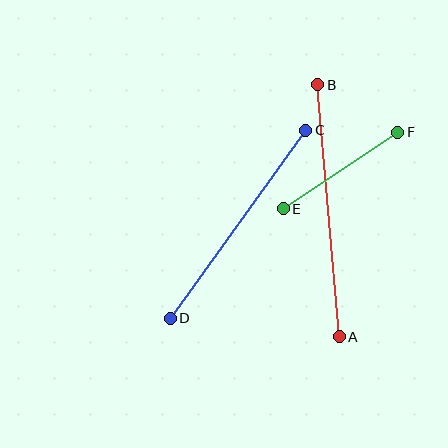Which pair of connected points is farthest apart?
Points A and B are farthest apart.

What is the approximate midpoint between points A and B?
The midpoint is at approximately (328, 211) pixels.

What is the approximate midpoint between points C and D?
The midpoint is at approximately (238, 224) pixels.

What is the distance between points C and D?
The distance is approximately 232 pixels.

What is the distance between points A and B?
The distance is approximately 253 pixels.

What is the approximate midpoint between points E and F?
The midpoint is at approximately (341, 170) pixels.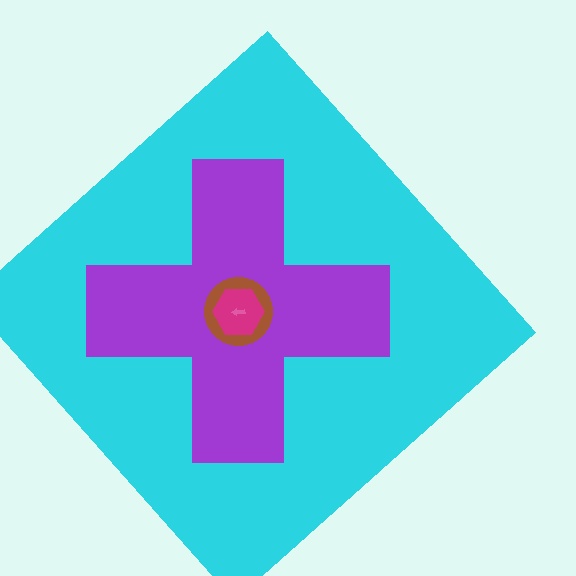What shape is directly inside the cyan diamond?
The purple cross.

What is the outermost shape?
The cyan diamond.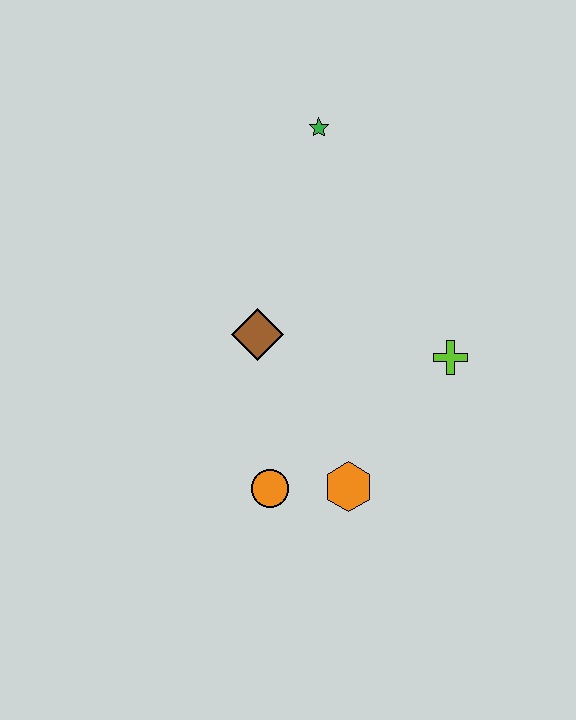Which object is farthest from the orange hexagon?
The green star is farthest from the orange hexagon.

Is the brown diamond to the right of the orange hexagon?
No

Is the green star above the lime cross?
Yes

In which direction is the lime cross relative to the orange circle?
The lime cross is to the right of the orange circle.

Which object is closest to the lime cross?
The orange hexagon is closest to the lime cross.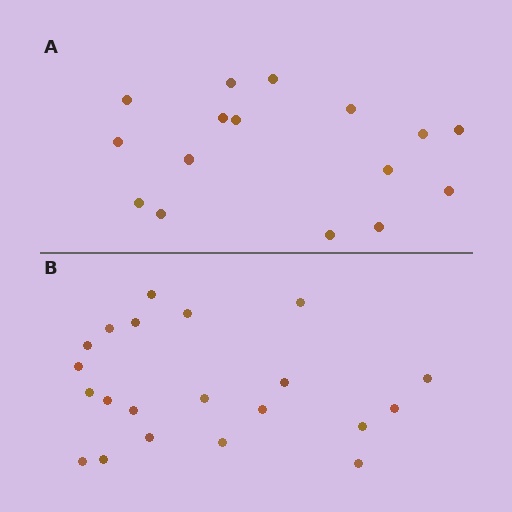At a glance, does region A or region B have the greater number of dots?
Region B (the bottom region) has more dots.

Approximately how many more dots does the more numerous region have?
Region B has about 5 more dots than region A.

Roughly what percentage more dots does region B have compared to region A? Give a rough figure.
About 30% more.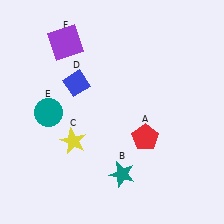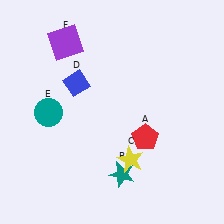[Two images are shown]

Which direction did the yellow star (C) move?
The yellow star (C) moved right.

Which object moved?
The yellow star (C) moved right.